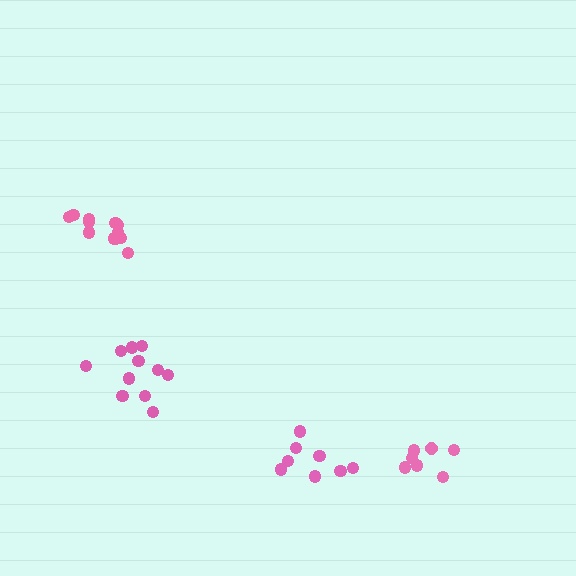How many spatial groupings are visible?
There are 4 spatial groupings.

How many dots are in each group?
Group 1: 11 dots, Group 2: 8 dots, Group 3: 13 dots, Group 4: 7 dots (39 total).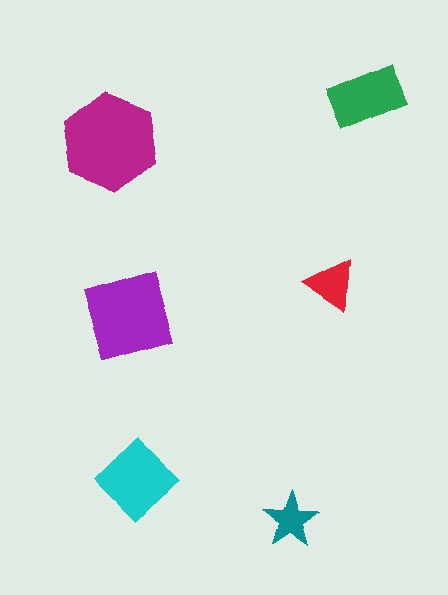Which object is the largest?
The magenta hexagon.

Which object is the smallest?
The teal star.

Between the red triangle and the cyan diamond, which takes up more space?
The cyan diamond.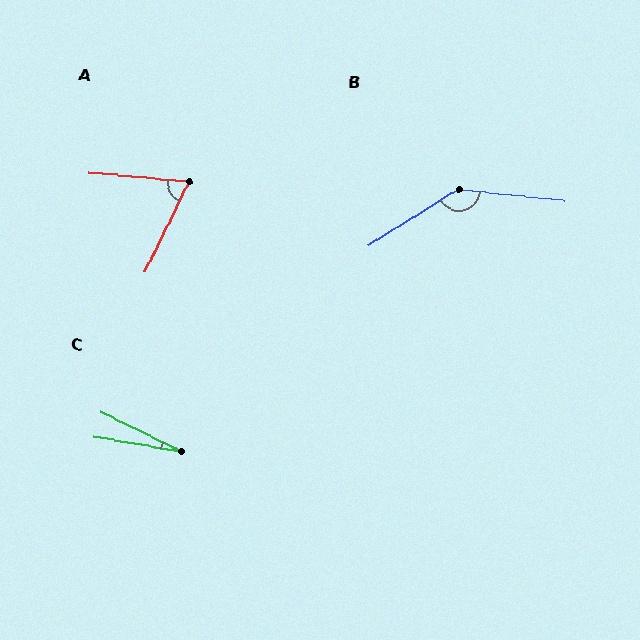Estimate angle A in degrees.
Approximately 69 degrees.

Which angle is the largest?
B, at approximately 142 degrees.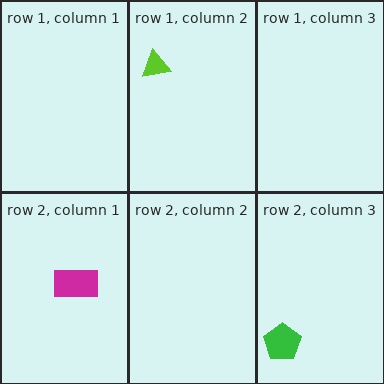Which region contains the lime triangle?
The row 1, column 2 region.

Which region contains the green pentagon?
The row 2, column 3 region.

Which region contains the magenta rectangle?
The row 2, column 1 region.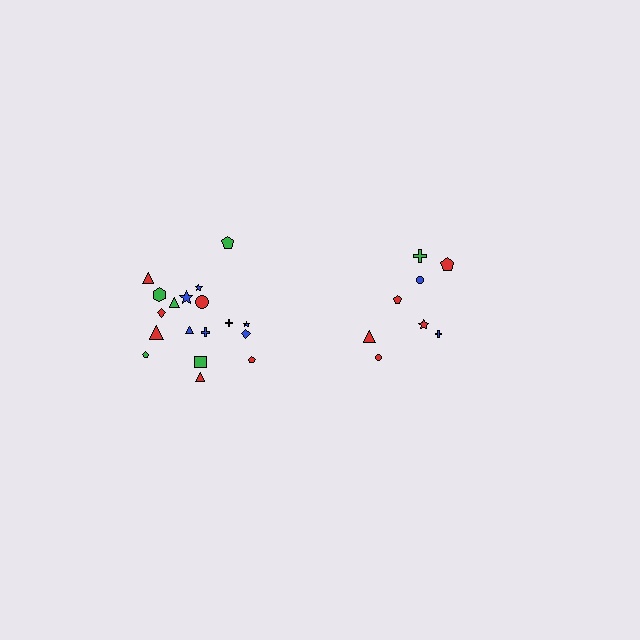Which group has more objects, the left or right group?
The left group.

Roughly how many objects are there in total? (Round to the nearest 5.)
Roughly 25 objects in total.